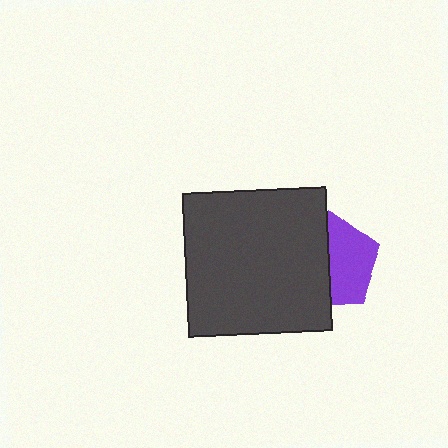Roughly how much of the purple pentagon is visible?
About half of it is visible (roughly 52%).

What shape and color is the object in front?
The object in front is a dark gray square.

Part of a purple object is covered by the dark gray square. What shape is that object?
It is a pentagon.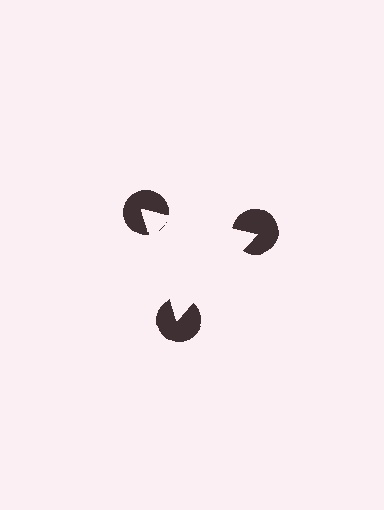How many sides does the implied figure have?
3 sides.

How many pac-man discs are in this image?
There are 3 — one at each vertex of the illusory triangle.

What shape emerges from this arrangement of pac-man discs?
An illusory triangle — its edges are inferred from the aligned wedge cuts in the pac-man discs, not physically drawn.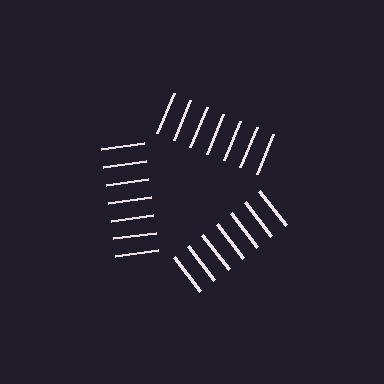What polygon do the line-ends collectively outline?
An illusory triangle — the line segments terminate on its edges but no continuous stroke is drawn.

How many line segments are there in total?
21 — 7 along each of the 3 edges.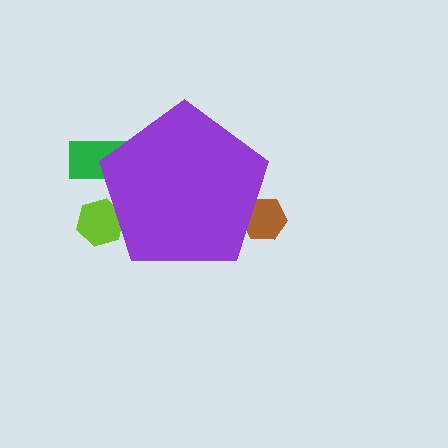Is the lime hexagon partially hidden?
Yes, the lime hexagon is partially hidden behind the purple pentagon.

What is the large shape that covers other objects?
A purple pentagon.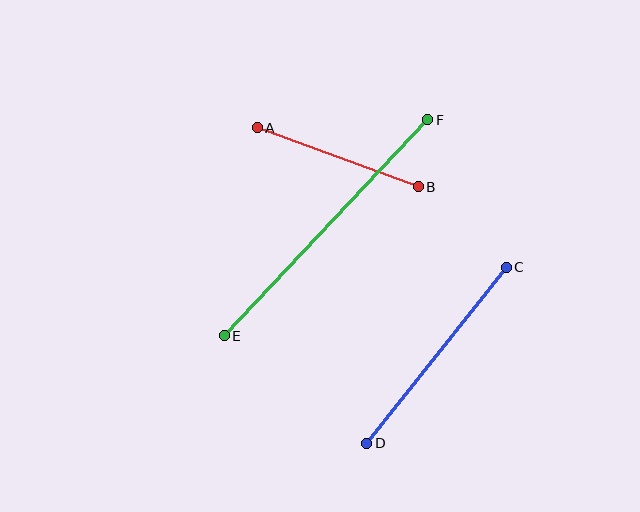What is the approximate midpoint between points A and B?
The midpoint is at approximately (338, 157) pixels.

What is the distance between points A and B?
The distance is approximately 171 pixels.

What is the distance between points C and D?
The distance is approximately 224 pixels.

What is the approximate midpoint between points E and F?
The midpoint is at approximately (326, 228) pixels.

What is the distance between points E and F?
The distance is approximately 297 pixels.